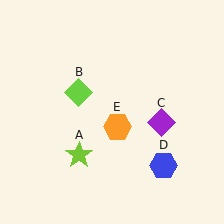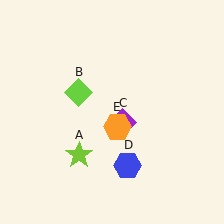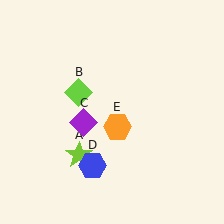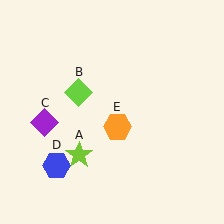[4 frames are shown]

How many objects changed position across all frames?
2 objects changed position: purple diamond (object C), blue hexagon (object D).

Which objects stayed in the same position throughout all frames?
Lime star (object A) and lime diamond (object B) and orange hexagon (object E) remained stationary.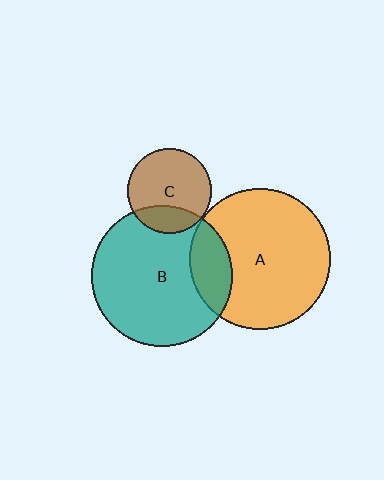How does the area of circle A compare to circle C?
Approximately 2.8 times.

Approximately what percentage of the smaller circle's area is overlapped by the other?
Approximately 20%.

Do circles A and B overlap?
Yes.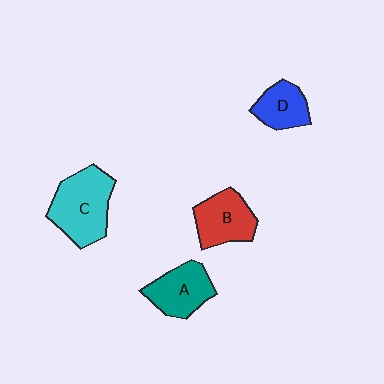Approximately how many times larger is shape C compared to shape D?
Approximately 1.8 times.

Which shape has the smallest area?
Shape D (blue).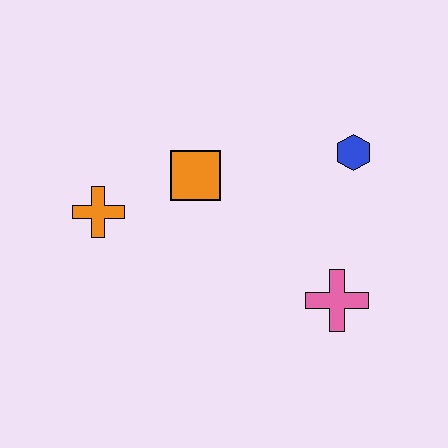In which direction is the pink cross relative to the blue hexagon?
The pink cross is below the blue hexagon.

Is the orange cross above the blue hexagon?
No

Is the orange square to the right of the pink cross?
No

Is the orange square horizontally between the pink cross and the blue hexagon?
No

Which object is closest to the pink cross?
The blue hexagon is closest to the pink cross.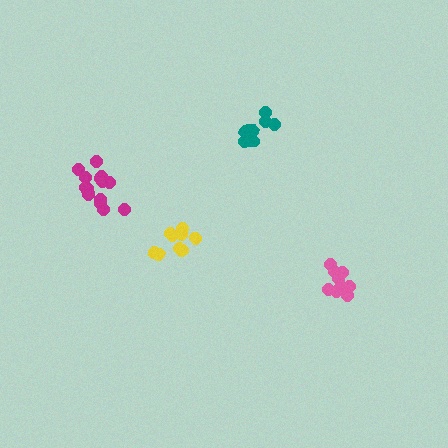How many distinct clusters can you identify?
There are 4 distinct clusters.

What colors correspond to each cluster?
The clusters are colored: pink, yellow, magenta, teal.